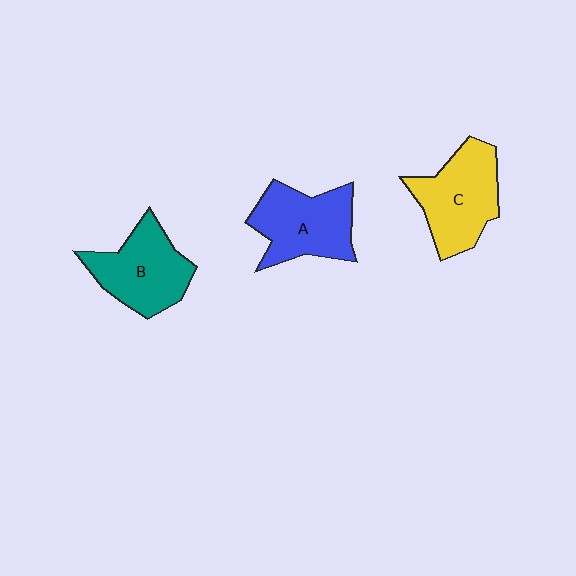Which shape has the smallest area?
Shape B (teal).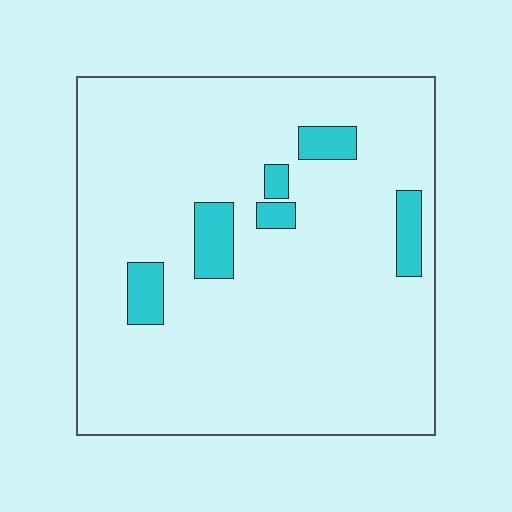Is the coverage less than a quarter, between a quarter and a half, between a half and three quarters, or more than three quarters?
Less than a quarter.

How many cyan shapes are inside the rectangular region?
6.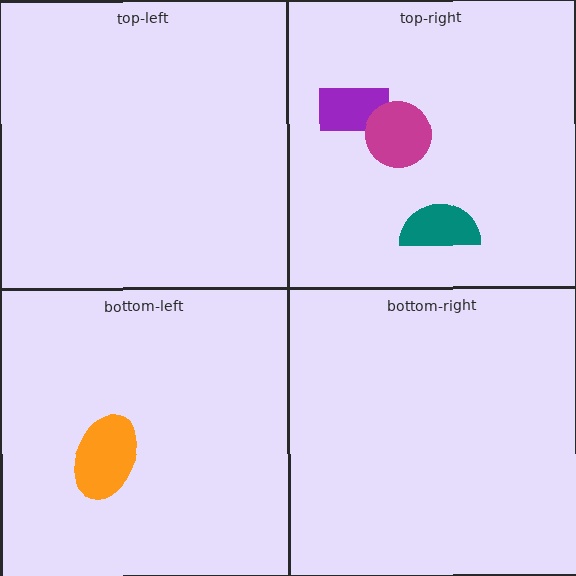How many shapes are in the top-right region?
3.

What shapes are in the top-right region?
The purple rectangle, the magenta circle, the teal semicircle.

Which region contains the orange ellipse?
The bottom-left region.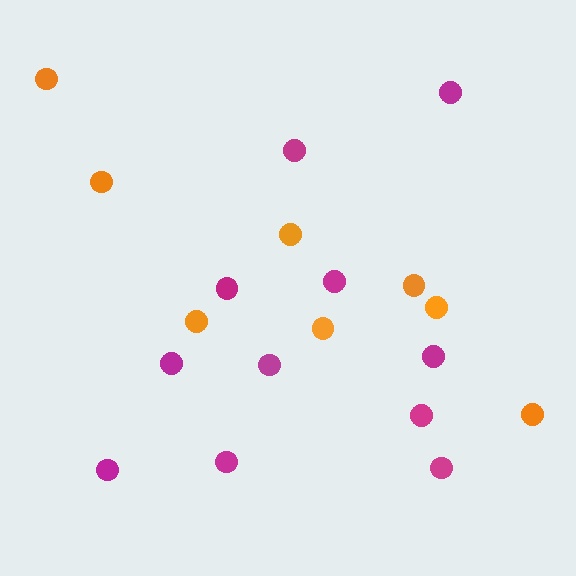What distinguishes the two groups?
There are 2 groups: one group of magenta circles (11) and one group of orange circles (8).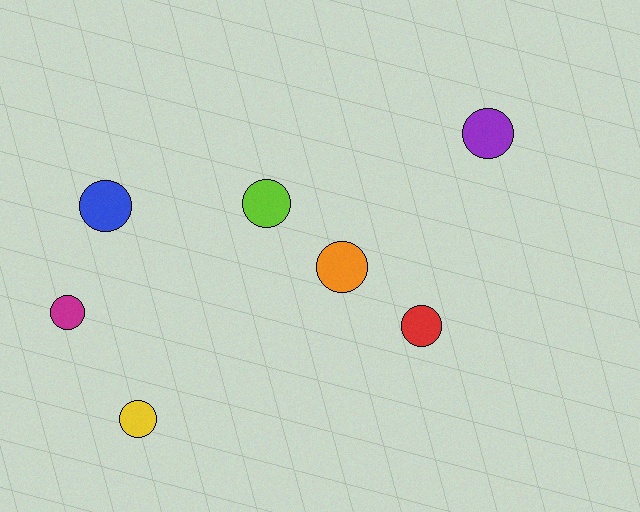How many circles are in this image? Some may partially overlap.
There are 7 circles.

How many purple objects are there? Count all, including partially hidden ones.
There is 1 purple object.